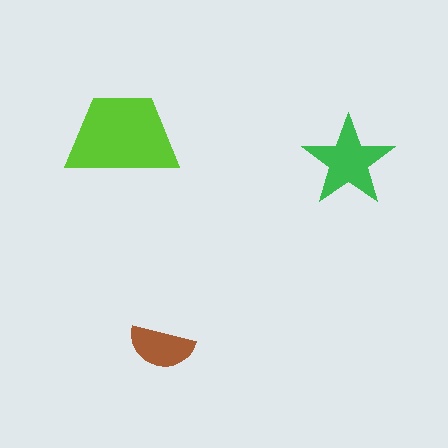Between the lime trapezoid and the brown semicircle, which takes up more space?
The lime trapezoid.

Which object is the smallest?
The brown semicircle.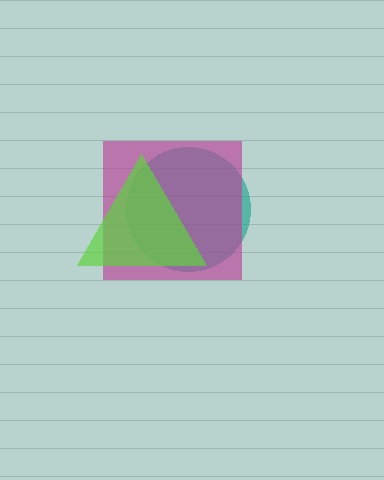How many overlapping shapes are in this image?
There are 3 overlapping shapes in the image.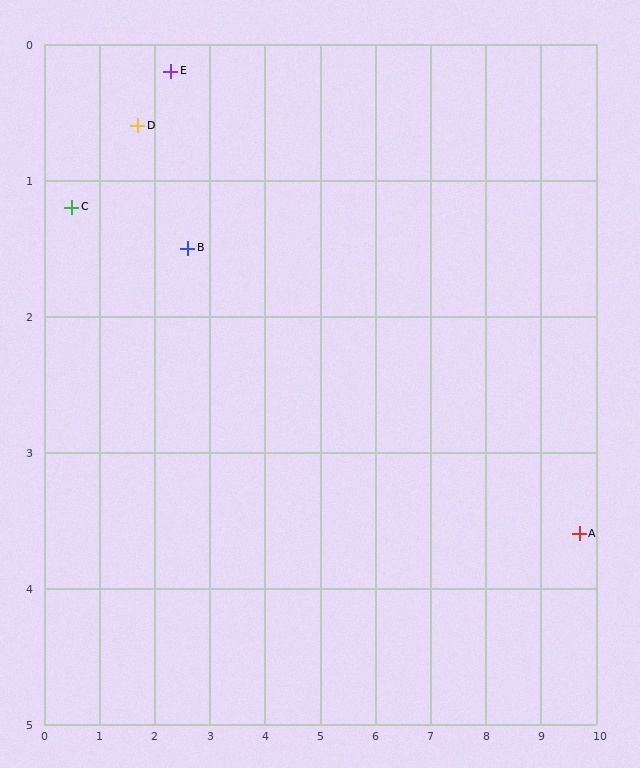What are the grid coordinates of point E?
Point E is at approximately (2.3, 0.2).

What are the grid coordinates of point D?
Point D is at approximately (1.7, 0.6).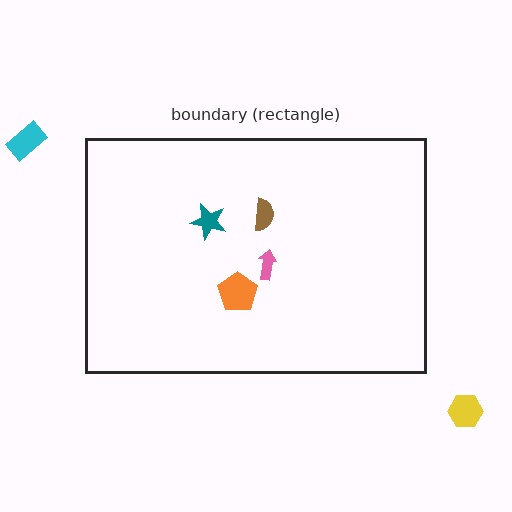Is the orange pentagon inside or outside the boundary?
Inside.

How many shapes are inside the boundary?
4 inside, 2 outside.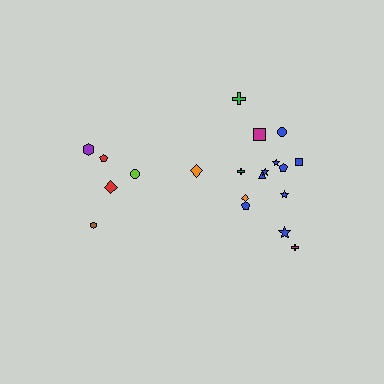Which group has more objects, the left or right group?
The right group.